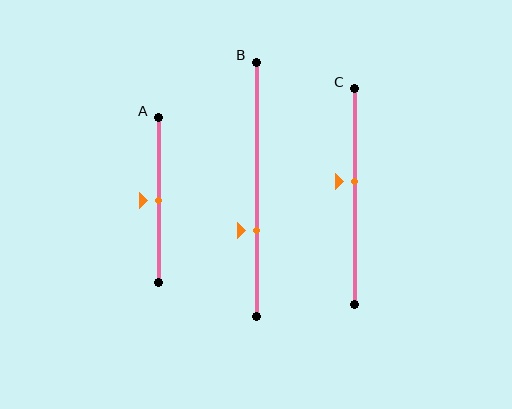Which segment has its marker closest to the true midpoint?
Segment A has its marker closest to the true midpoint.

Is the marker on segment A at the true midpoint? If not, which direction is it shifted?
Yes, the marker on segment A is at the true midpoint.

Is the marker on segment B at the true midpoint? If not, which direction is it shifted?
No, the marker on segment B is shifted downward by about 16% of the segment length.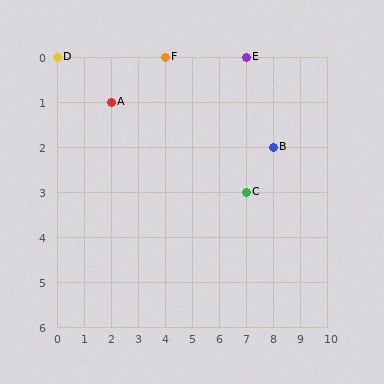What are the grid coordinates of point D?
Point D is at grid coordinates (0, 0).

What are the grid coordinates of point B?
Point B is at grid coordinates (8, 2).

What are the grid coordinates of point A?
Point A is at grid coordinates (2, 1).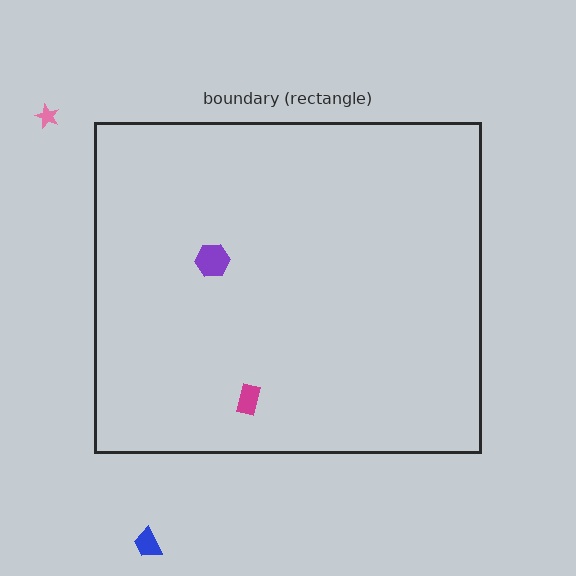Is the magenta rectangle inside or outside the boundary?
Inside.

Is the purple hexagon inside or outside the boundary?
Inside.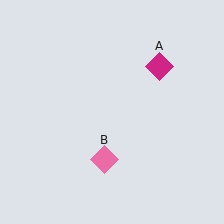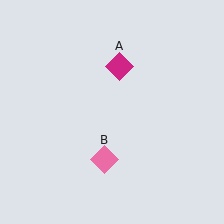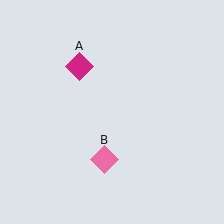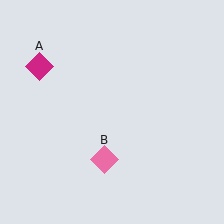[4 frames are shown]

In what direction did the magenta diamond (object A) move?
The magenta diamond (object A) moved left.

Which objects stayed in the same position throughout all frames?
Pink diamond (object B) remained stationary.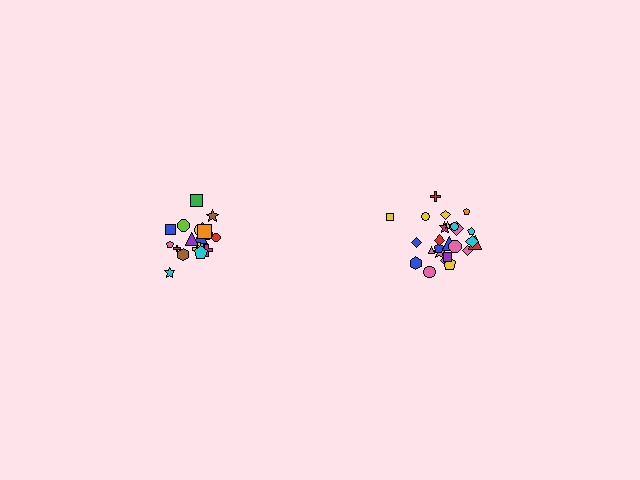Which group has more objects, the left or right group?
The right group.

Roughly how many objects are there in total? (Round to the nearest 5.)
Roughly 45 objects in total.